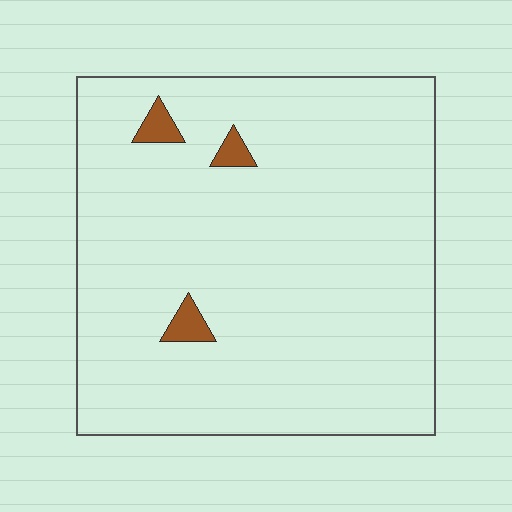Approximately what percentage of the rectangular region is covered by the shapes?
Approximately 5%.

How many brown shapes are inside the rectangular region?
3.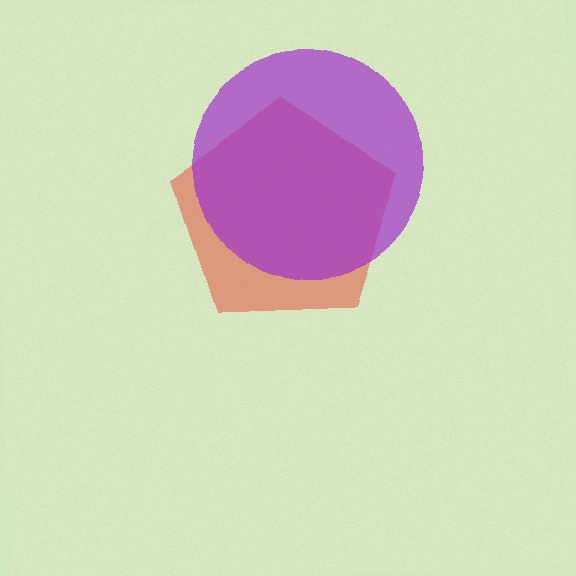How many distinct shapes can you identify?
There are 2 distinct shapes: a red pentagon, a purple circle.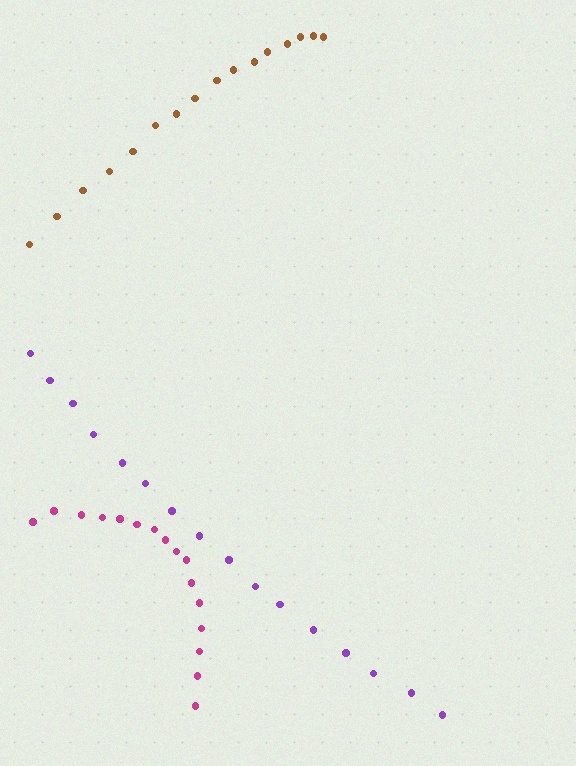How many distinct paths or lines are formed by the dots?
There are 3 distinct paths.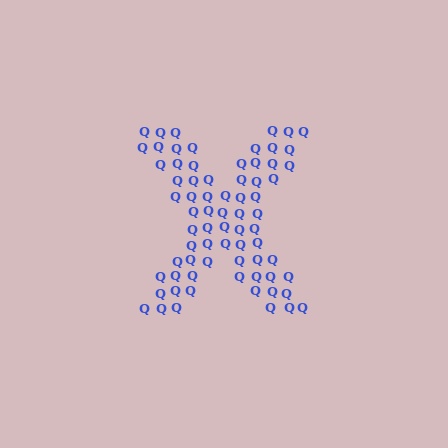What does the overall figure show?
The overall figure shows the letter X.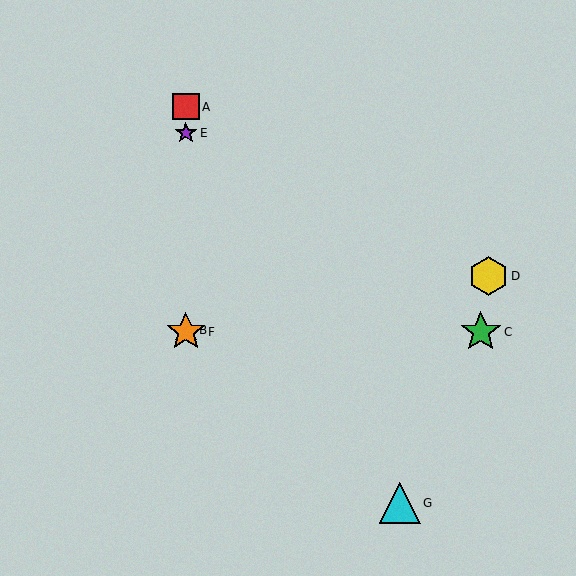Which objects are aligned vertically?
Objects A, B, E, F are aligned vertically.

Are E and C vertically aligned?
No, E is at x≈186 and C is at x≈481.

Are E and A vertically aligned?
Yes, both are at x≈186.